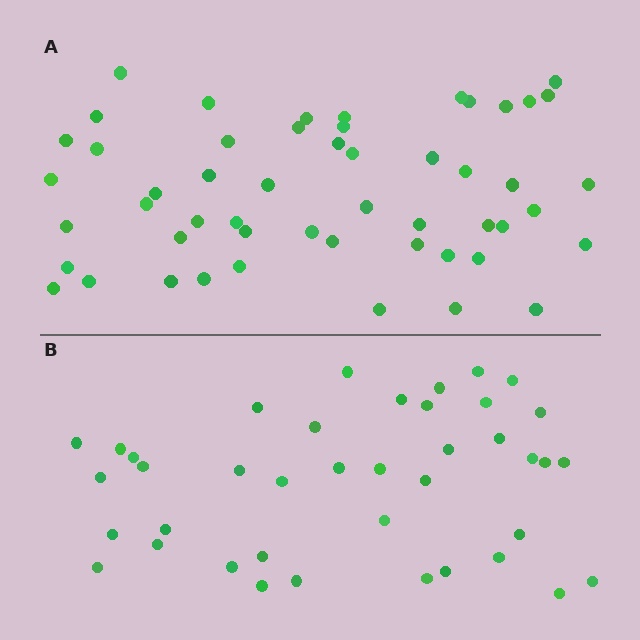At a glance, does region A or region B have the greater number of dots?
Region A (the top region) has more dots.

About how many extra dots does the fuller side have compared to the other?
Region A has roughly 12 or so more dots than region B.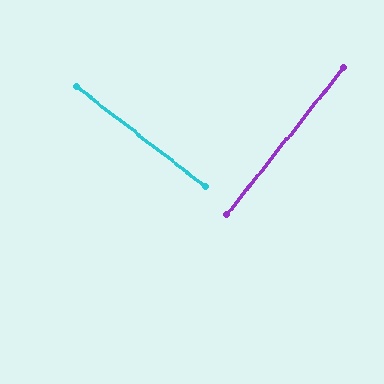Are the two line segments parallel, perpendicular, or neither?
Perpendicular — they meet at approximately 90°.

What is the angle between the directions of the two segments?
Approximately 90 degrees.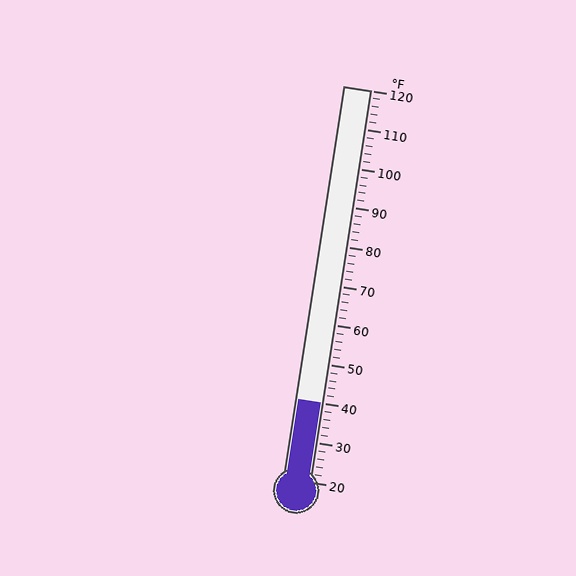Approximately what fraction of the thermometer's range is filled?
The thermometer is filled to approximately 20% of its range.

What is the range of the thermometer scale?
The thermometer scale ranges from 20°F to 120°F.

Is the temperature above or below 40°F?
The temperature is at 40°F.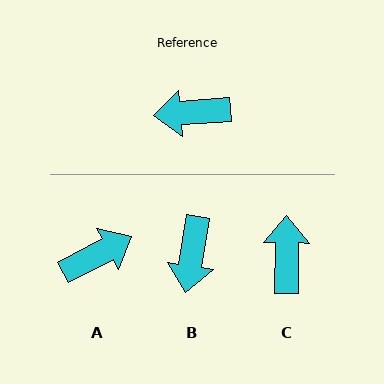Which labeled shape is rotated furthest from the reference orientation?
A, about 156 degrees away.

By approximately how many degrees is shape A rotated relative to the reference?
Approximately 156 degrees clockwise.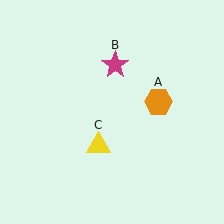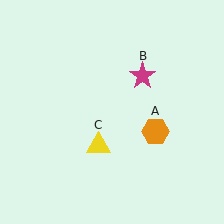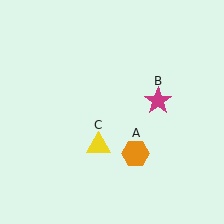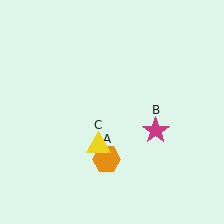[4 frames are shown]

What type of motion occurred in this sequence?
The orange hexagon (object A), magenta star (object B) rotated clockwise around the center of the scene.